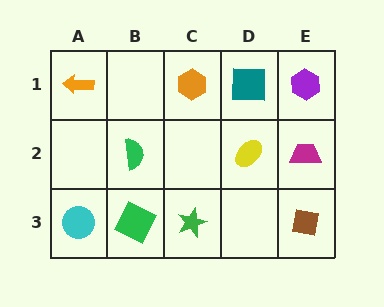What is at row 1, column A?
An orange arrow.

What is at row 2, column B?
A green semicircle.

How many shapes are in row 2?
3 shapes.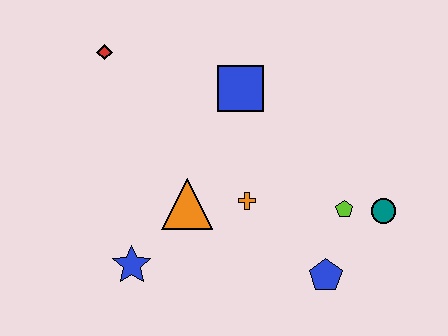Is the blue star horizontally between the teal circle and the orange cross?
No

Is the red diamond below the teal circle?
No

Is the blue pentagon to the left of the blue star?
No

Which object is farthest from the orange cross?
The red diamond is farthest from the orange cross.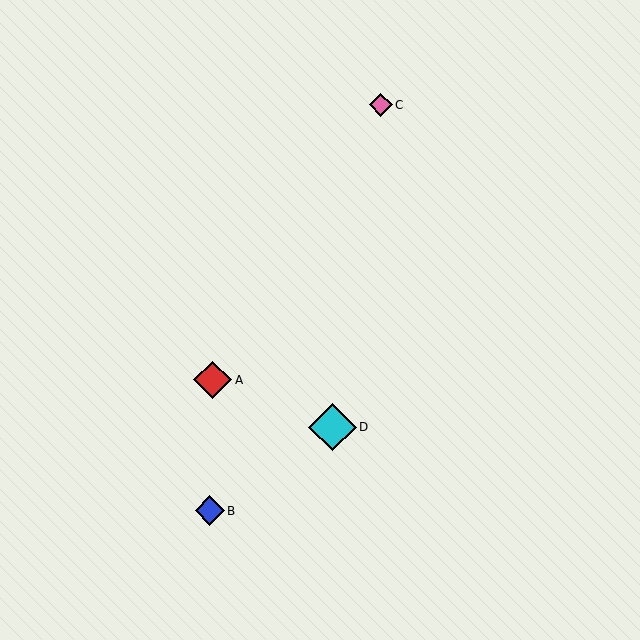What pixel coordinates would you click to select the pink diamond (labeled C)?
Click at (381, 105) to select the pink diamond C.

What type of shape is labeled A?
Shape A is a red diamond.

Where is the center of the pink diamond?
The center of the pink diamond is at (381, 105).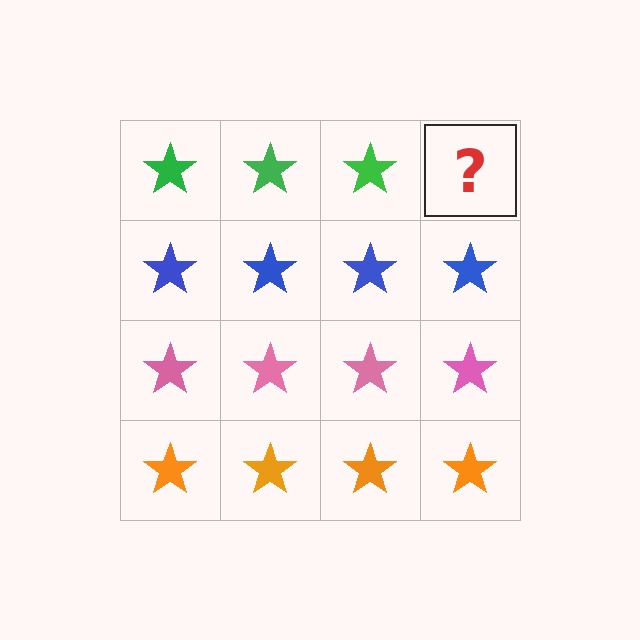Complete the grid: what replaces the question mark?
The question mark should be replaced with a green star.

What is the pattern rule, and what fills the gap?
The rule is that each row has a consistent color. The gap should be filled with a green star.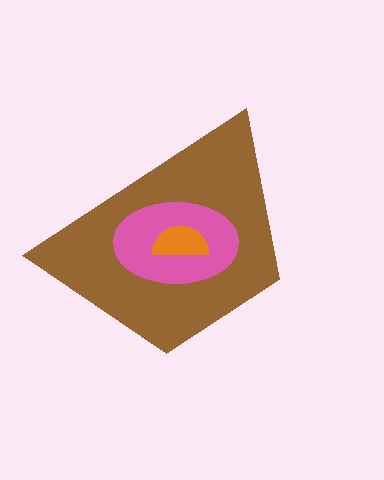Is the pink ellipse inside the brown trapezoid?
Yes.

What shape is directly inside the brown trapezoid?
The pink ellipse.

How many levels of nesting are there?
3.